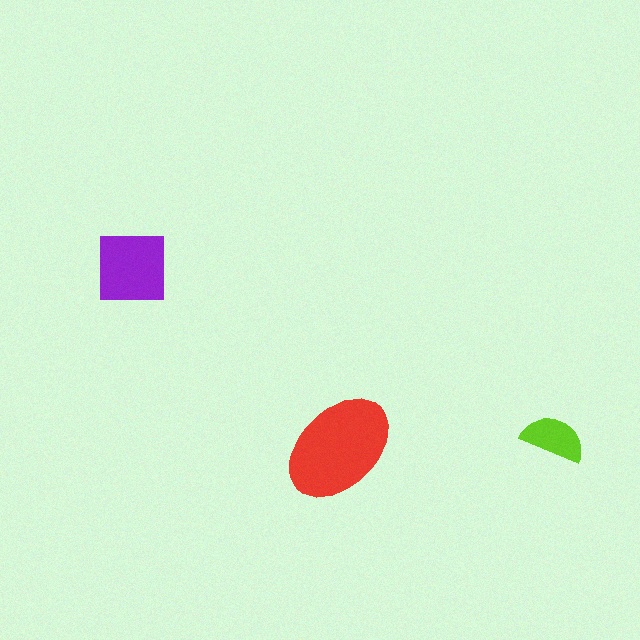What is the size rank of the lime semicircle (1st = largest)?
3rd.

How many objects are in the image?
There are 3 objects in the image.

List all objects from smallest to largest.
The lime semicircle, the purple square, the red ellipse.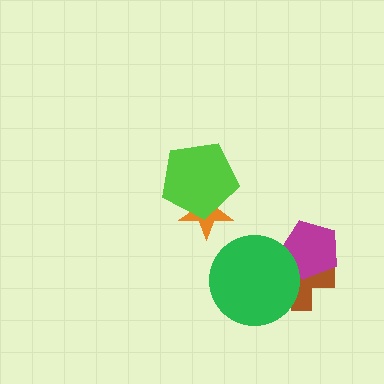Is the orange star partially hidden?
Yes, it is partially covered by another shape.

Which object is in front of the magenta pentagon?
The green circle is in front of the magenta pentagon.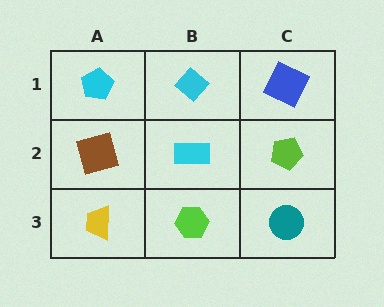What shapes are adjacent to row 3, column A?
A brown square (row 2, column A), a lime hexagon (row 3, column B).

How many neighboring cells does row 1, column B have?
3.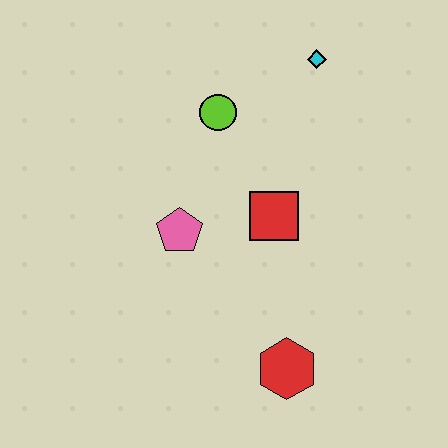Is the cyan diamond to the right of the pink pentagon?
Yes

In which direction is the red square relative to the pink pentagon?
The red square is to the right of the pink pentagon.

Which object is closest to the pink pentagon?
The red square is closest to the pink pentagon.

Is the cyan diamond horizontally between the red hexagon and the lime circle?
No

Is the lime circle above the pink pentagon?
Yes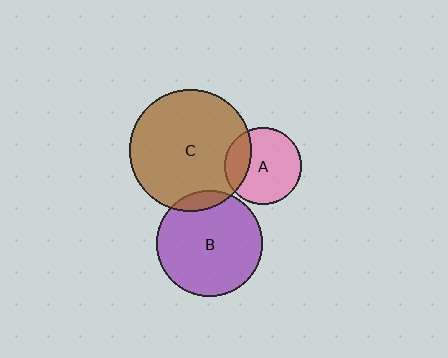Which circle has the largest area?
Circle C (brown).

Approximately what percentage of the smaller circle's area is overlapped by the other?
Approximately 25%.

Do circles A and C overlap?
Yes.